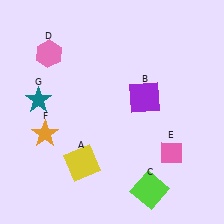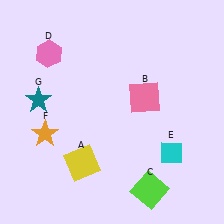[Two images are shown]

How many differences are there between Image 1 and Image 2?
There are 2 differences between the two images.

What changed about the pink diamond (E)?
In Image 1, E is pink. In Image 2, it changed to cyan.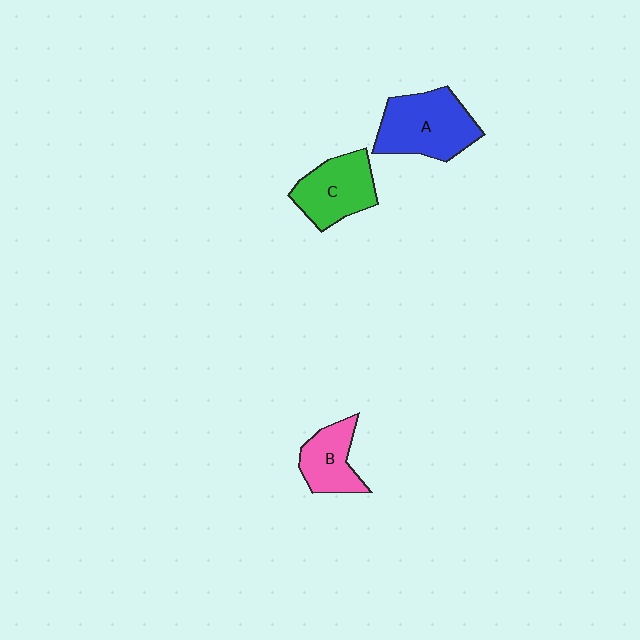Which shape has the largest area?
Shape A (blue).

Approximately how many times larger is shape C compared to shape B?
Approximately 1.3 times.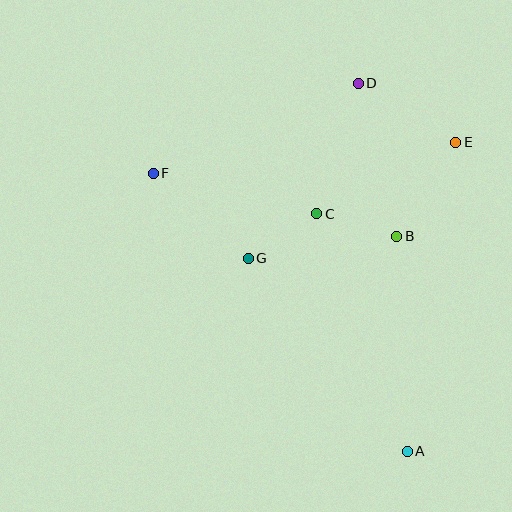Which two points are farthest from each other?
Points A and F are farthest from each other.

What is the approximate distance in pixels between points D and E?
The distance between D and E is approximately 114 pixels.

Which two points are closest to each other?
Points C and G are closest to each other.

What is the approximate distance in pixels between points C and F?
The distance between C and F is approximately 168 pixels.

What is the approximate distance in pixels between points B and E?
The distance between B and E is approximately 111 pixels.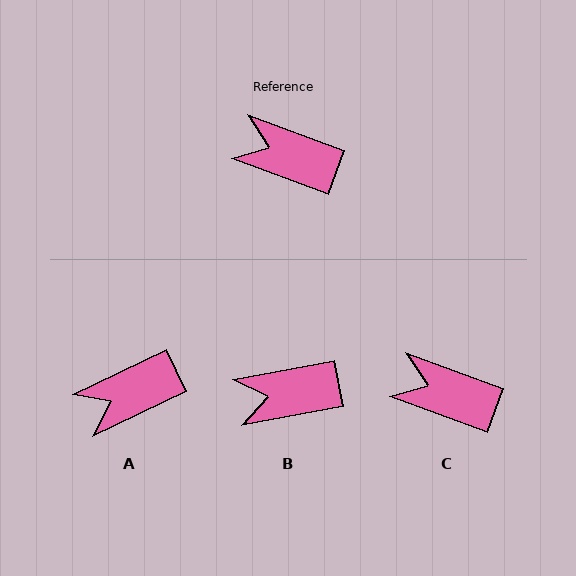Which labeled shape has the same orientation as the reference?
C.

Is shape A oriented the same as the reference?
No, it is off by about 46 degrees.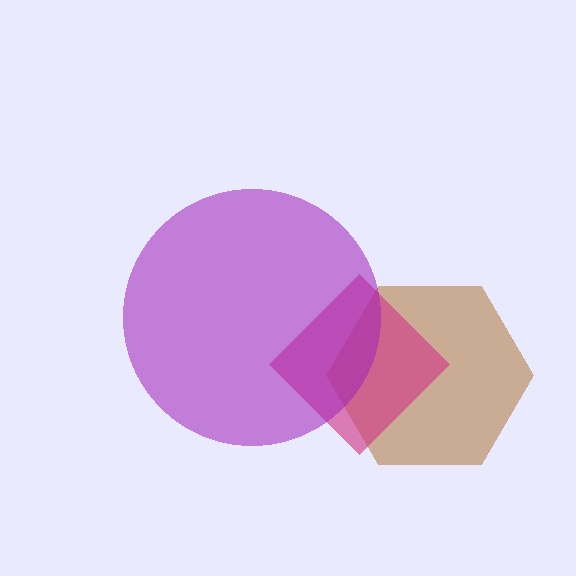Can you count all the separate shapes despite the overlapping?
Yes, there are 3 separate shapes.